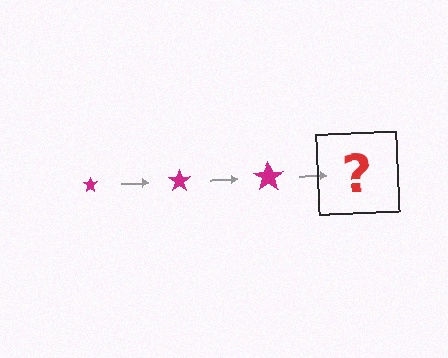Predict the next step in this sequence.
The next step is a magenta star, larger than the previous one.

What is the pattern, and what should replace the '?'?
The pattern is that the star gets progressively larger each step. The '?' should be a magenta star, larger than the previous one.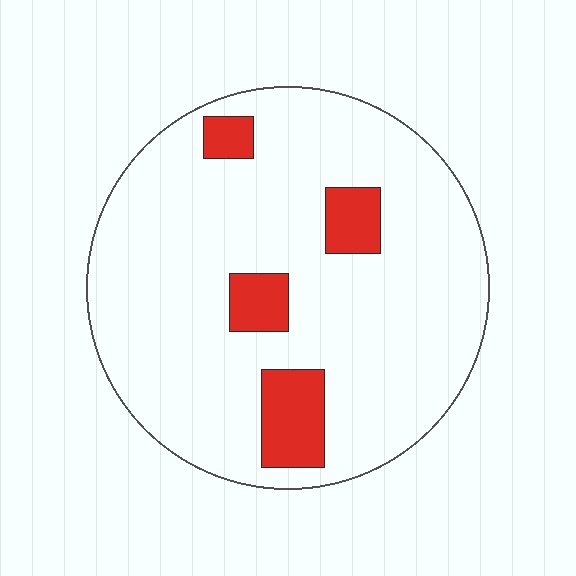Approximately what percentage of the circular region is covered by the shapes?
Approximately 10%.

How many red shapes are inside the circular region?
4.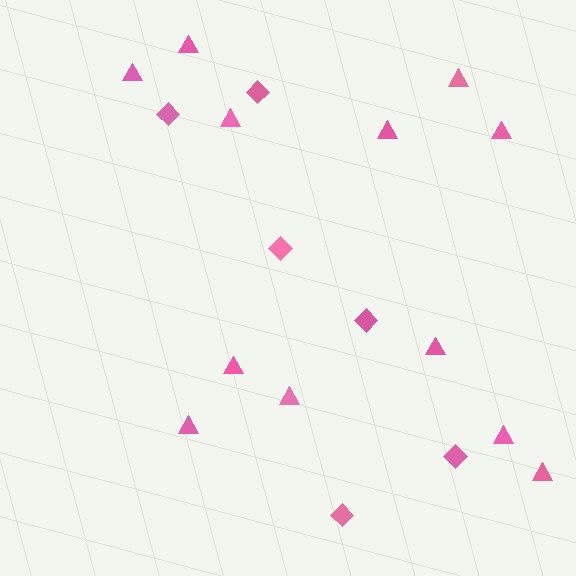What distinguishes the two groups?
There are 2 groups: one group of triangles (12) and one group of diamonds (6).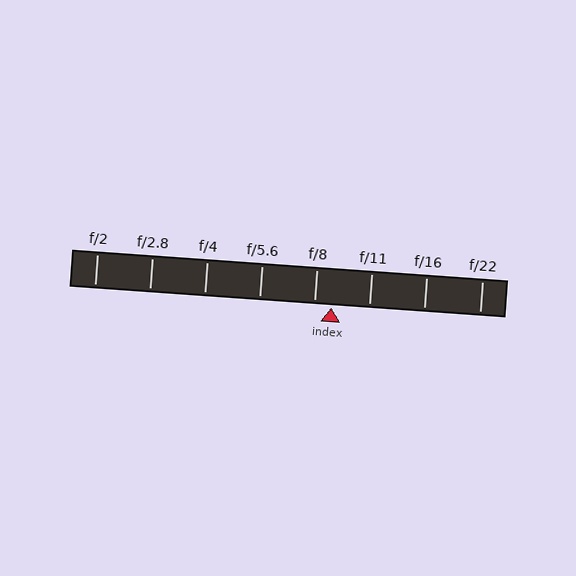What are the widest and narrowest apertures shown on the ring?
The widest aperture shown is f/2 and the narrowest is f/22.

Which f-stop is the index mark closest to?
The index mark is closest to f/8.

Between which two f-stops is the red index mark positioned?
The index mark is between f/8 and f/11.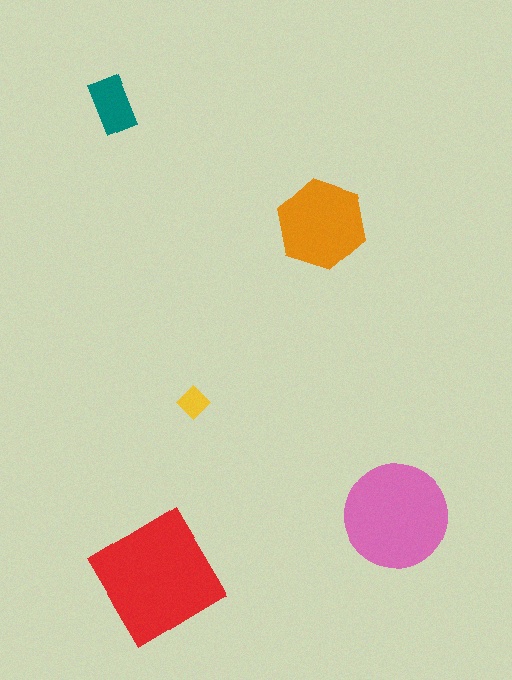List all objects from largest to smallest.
The red diamond, the pink circle, the orange hexagon, the teal rectangle, the yellow diamond.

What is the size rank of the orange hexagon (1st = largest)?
3rd.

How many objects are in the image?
There are 5 objects in the image.